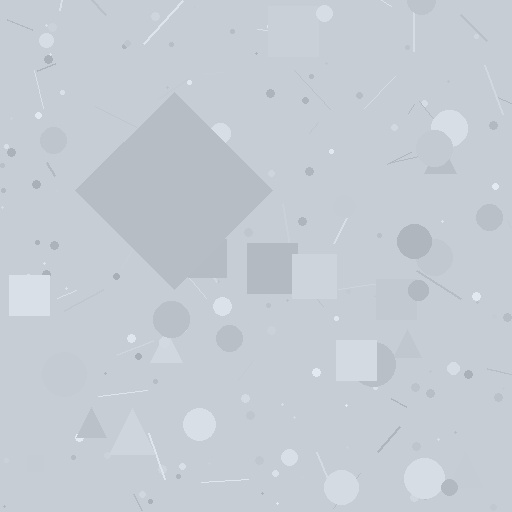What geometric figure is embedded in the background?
A diamond is embedded in the background.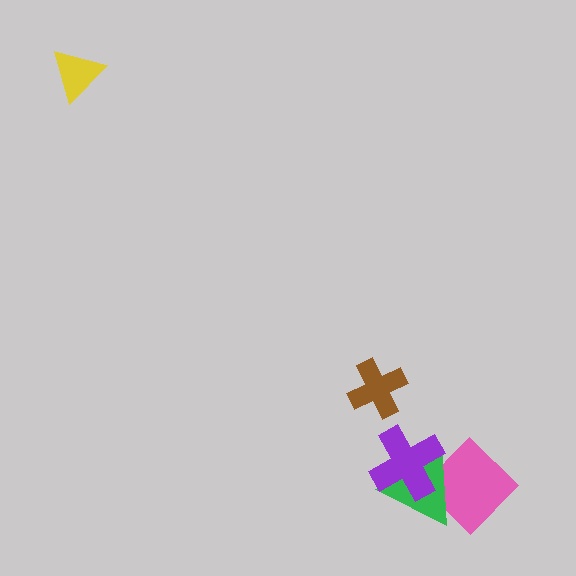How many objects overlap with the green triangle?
2 objects overlap with the green triangle.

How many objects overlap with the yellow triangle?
0 objects overlap with the yellow triangle.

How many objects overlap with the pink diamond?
1 object overlaps with the pink diamond.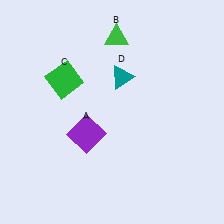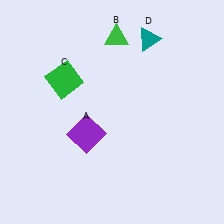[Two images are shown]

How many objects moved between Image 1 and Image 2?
1 object moved between the two images.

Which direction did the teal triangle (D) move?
The teal triangle (D) moved up.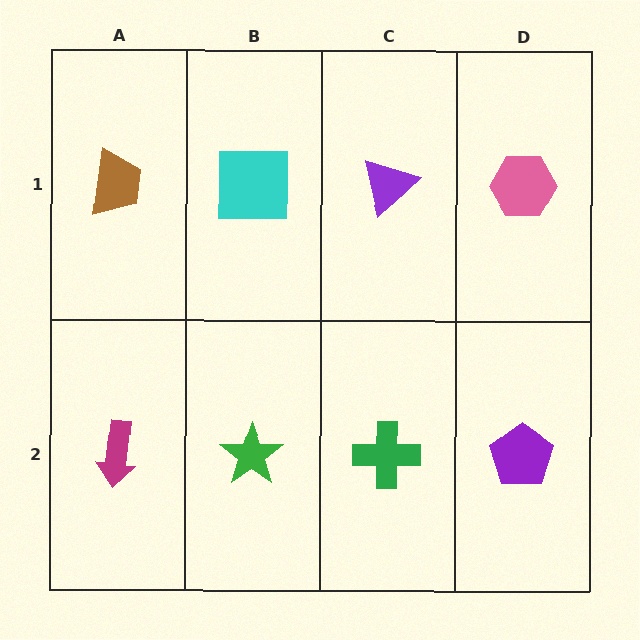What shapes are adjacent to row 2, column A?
A brown trapezoid (row 1, column A), a green star (row 2, column B).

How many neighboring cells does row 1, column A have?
2.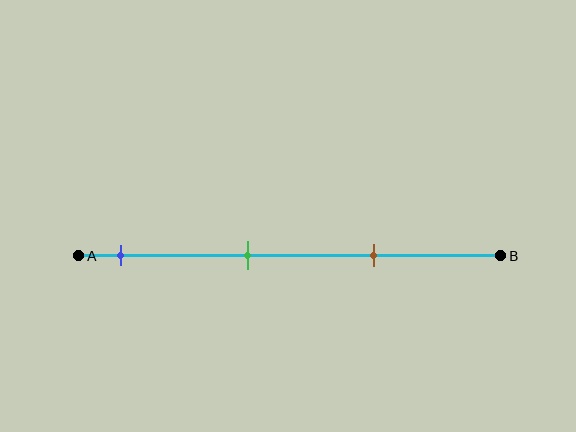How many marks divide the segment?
There are 3 marks dividing the segment.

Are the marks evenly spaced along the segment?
Yes, the marks are approximately evenly spaced.